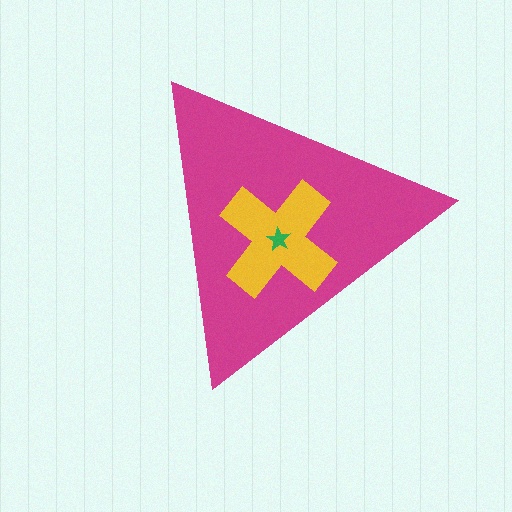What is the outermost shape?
The magenta triangle.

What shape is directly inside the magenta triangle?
The yellow cross.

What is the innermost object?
The green star.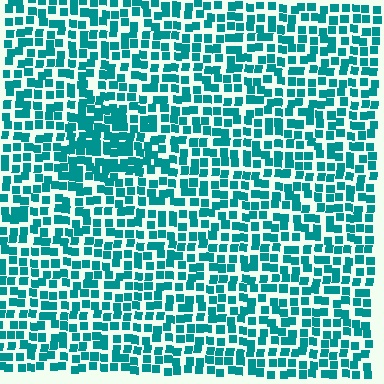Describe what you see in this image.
The image contains small teal elements arranged at two different densities. A triangle-shaped region is visible where the elements are more densely packed than the surrounding area.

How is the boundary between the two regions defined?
The boundary is defined by a change in element density (approximately 1.6x ratio). All elements are the same color, size, and shape.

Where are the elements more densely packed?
The elements are more densely packed inside the triangle boundary.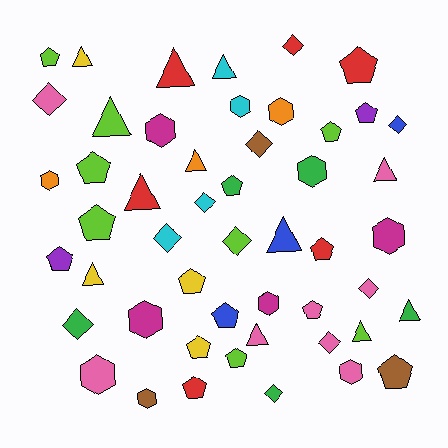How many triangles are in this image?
There are 12 triangles.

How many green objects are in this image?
There are 5 green objects.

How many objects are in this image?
There are 50 objects.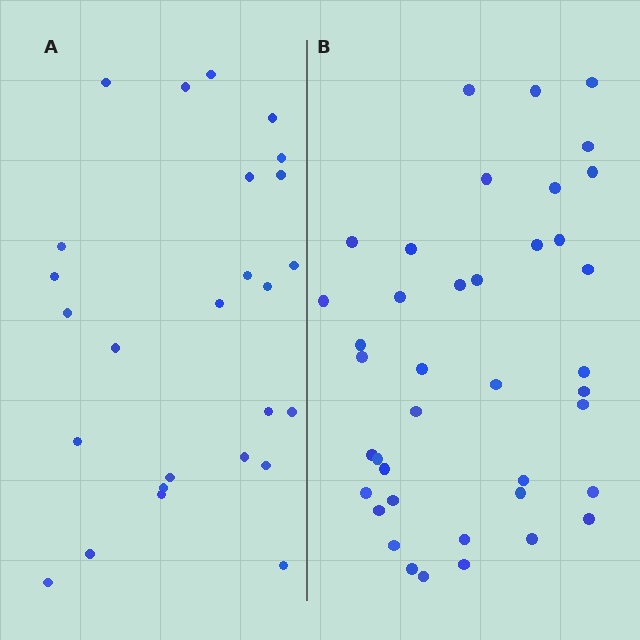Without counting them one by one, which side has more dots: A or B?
Region B (the right region) has more dots.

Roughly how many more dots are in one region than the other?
Region B has approximately 15 more dots than region A.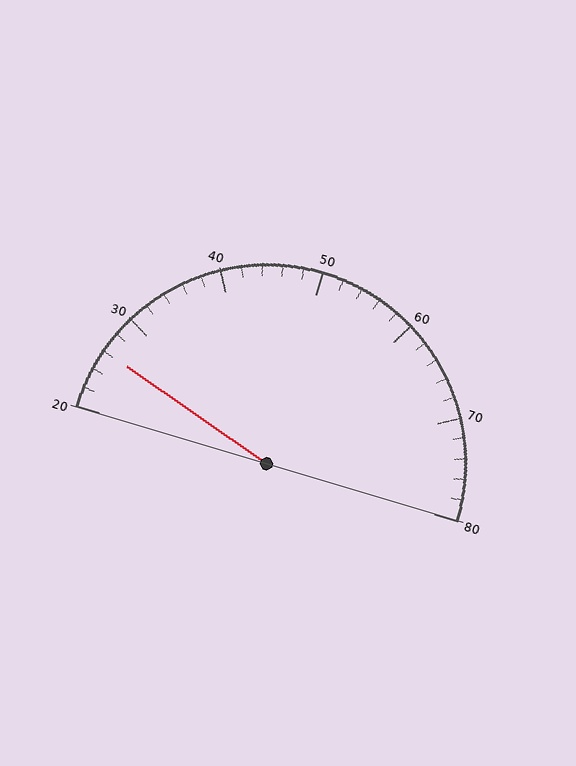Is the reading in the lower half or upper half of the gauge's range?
The reading is in the lower half of the range (20 to 80).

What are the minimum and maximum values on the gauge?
The gauge ranges from 20 to 80.